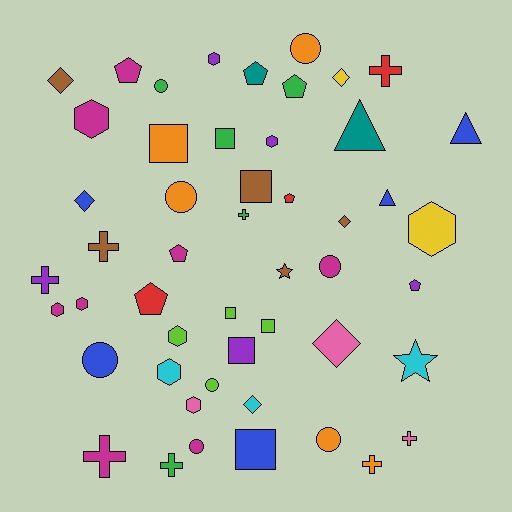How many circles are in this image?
There are 8 circles.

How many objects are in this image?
There are 50 objects.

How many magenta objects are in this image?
There are 8 magenta objects.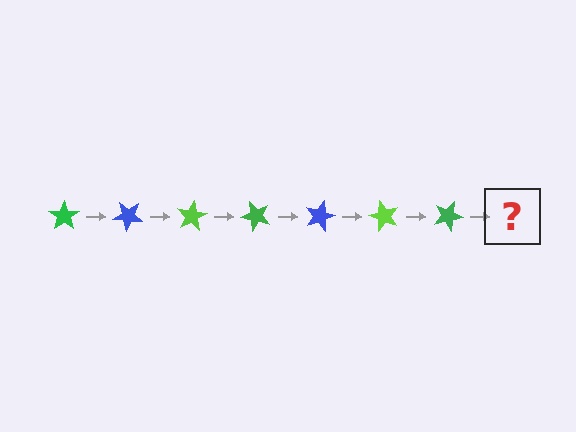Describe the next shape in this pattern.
It should be a blue star, rotated 280 degrees from the start.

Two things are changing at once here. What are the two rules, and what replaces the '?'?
The two rules are that it rotates 40 degrees each step and the color cycles through green, blue, and lime. The '?' should be a blue star, rotated 280 degrees from the start.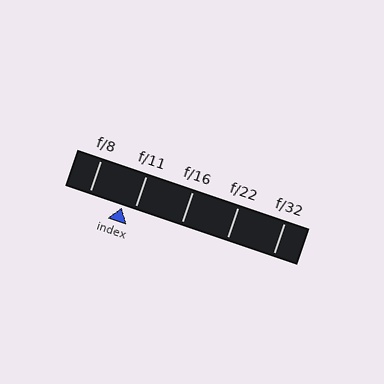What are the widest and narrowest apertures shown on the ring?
The widest aperture shown is f/8 and the narrowest is f/32.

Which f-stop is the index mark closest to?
The index mark is closest to f/11.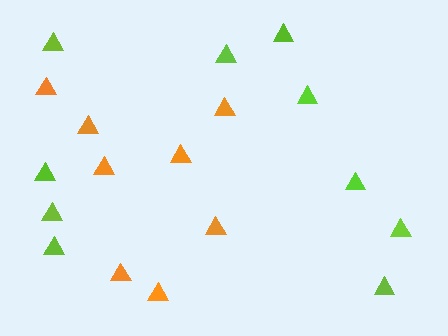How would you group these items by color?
There are 2 groups: one group of lime triangles (10) and one group of orange triangles (8).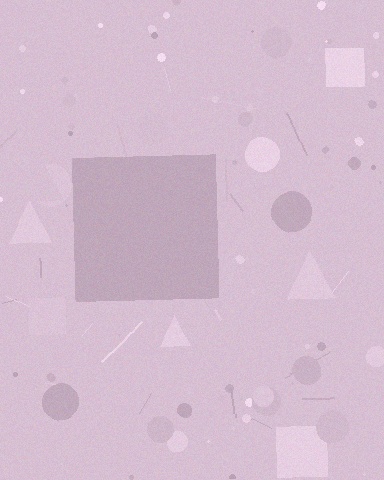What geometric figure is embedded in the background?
A square is embedded in the background.